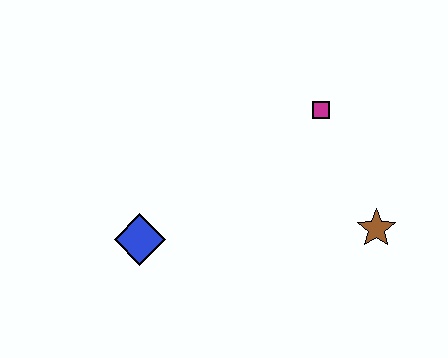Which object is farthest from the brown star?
The blue diamond is farthest from the brown star.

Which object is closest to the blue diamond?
The magenta square is closest to the blue diamond.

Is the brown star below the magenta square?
Yes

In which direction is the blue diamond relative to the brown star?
The blue diamond is to the left of the brown star.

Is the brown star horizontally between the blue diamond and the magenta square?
No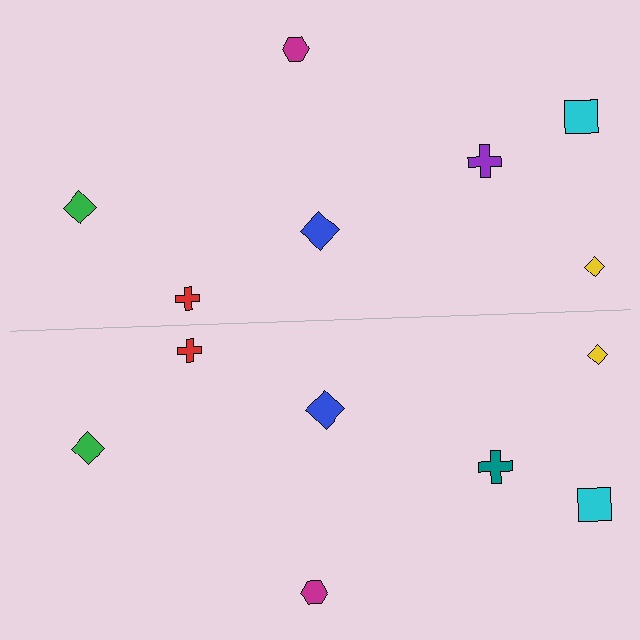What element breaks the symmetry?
The teal cross on the bottom side breaks the symmetry — its mirror counterpart is purple.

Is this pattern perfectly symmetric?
No, the pattern is not perfectly symmetric. The teal cross on the bottom side breaks the symmetry — its mirror counterpart is purple.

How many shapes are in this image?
There are 14 shapes in this image.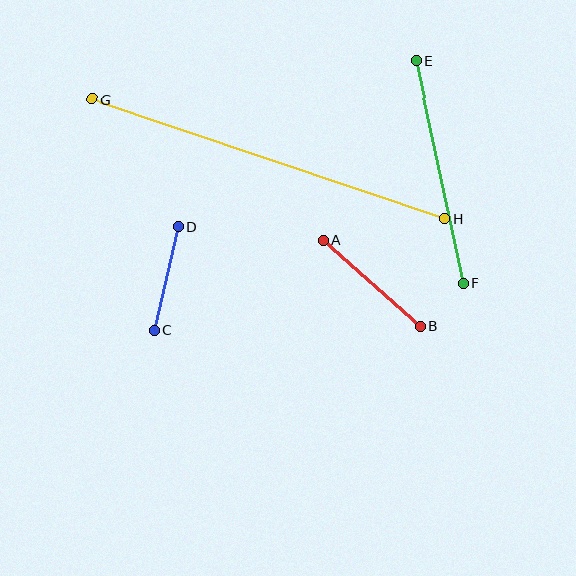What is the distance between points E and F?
The distance is approximately 228 pixels.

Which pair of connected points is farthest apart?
Points G and H are farthest apart.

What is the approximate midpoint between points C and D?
The midpoint is at approximately (166, 278) pixels.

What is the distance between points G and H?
The distance is approximately 372 pixels.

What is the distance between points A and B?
The distance is approximately 130 pixels.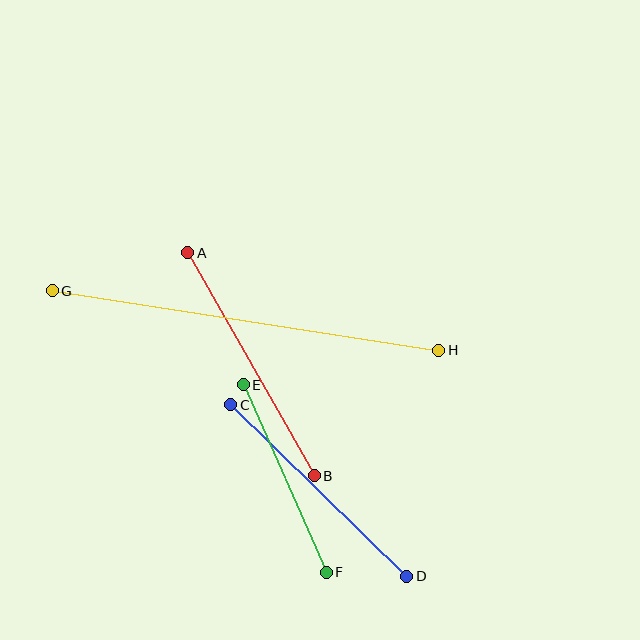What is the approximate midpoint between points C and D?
The midpoint is at approximately (319, 491) pixels.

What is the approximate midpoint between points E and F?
The midpoint is at approximately (285, 478) pixels.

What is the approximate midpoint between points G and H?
The midpoint is at approximately (245, 321) pixels.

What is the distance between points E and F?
The distance is approximately 205 pixels.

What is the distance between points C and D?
The distance is approximately 246 pixels.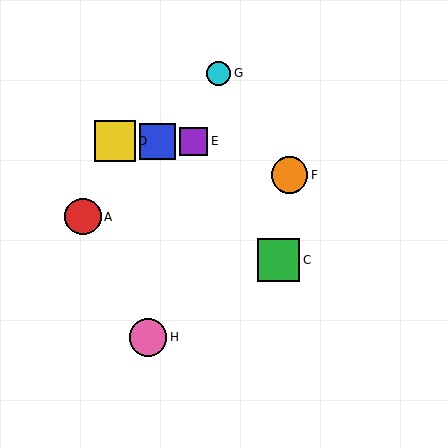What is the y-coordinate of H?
Object H is at y≈337.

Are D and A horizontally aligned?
No, D is at y≈141 and A is at y≈217.